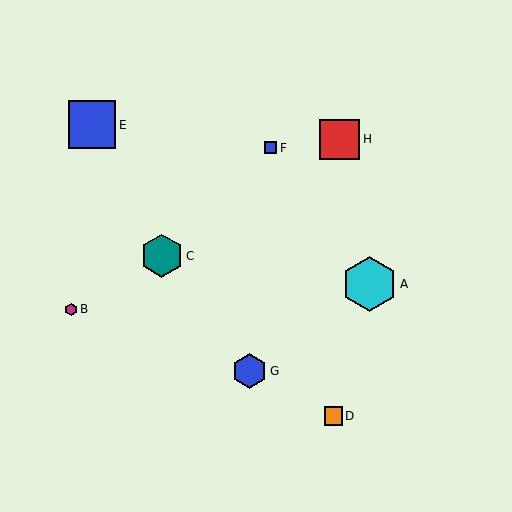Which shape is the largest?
The cyan hexagon (labeled A) is the largest.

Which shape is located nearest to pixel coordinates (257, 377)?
The blue hexagon (labeled G) at (249, 371) is nearest to that location.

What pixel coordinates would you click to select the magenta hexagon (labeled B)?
Click at (71, 309) to select the magenta hexagon B.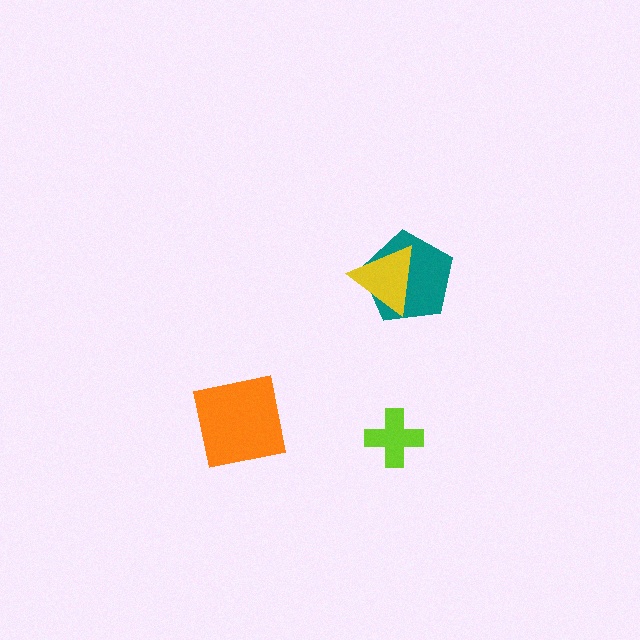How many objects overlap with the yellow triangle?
1 object overlaps with the yellow triangle.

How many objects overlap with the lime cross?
0 objects overlap with the lime cross.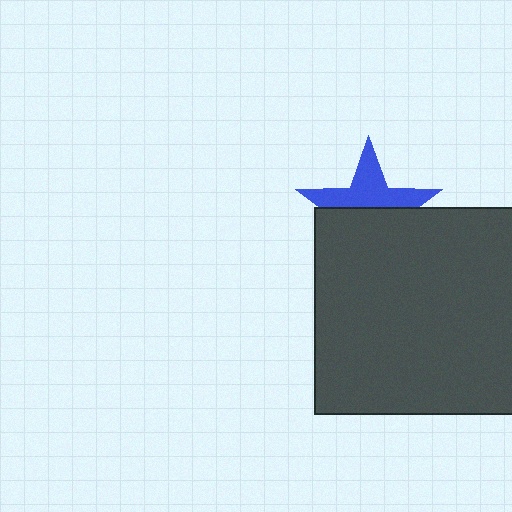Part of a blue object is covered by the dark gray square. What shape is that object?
It is a star.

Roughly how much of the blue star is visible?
About half of it is visible (roughly 47%).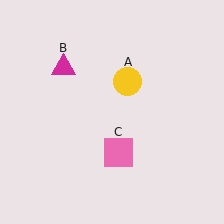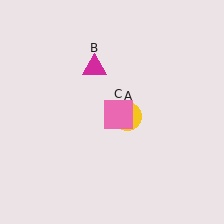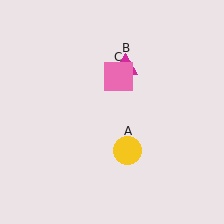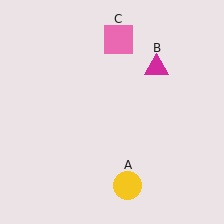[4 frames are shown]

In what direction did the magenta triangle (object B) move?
The magenta triangle (object B) moved right.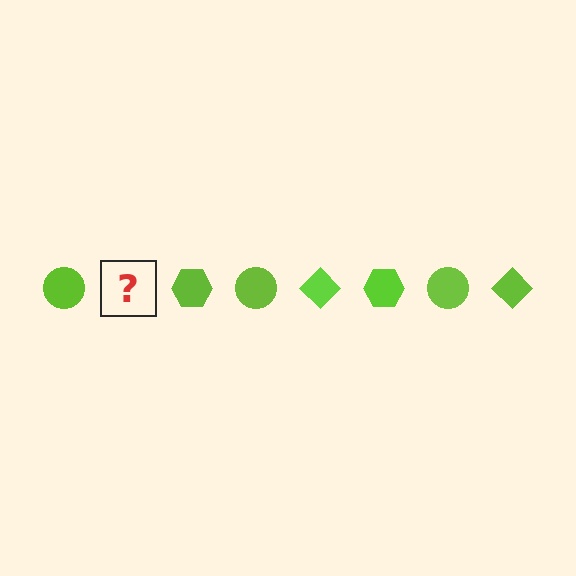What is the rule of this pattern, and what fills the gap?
The rule is that the pattern cycles through circle, diamond, hexagon shapes in lime. The gap should be filled with a lime diamond.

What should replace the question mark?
The question mark should be replaced with a lime diamond.